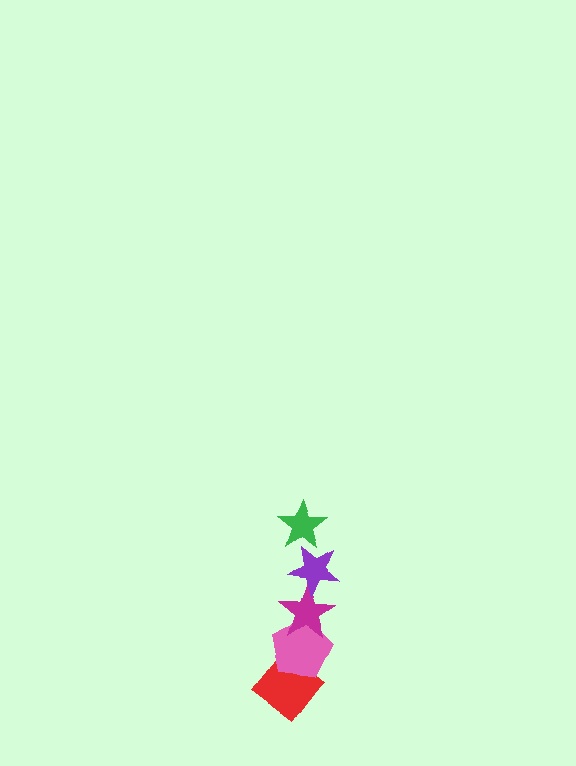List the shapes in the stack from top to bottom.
From top to bottom: the green star, the purple star, the magenta star, the pink pentagon, the red diamond.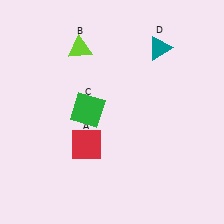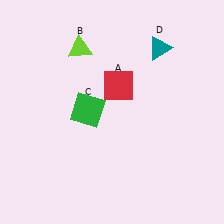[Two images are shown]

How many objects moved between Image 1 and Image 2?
1 object moved between the two images.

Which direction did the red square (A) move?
The red square (A) moved up.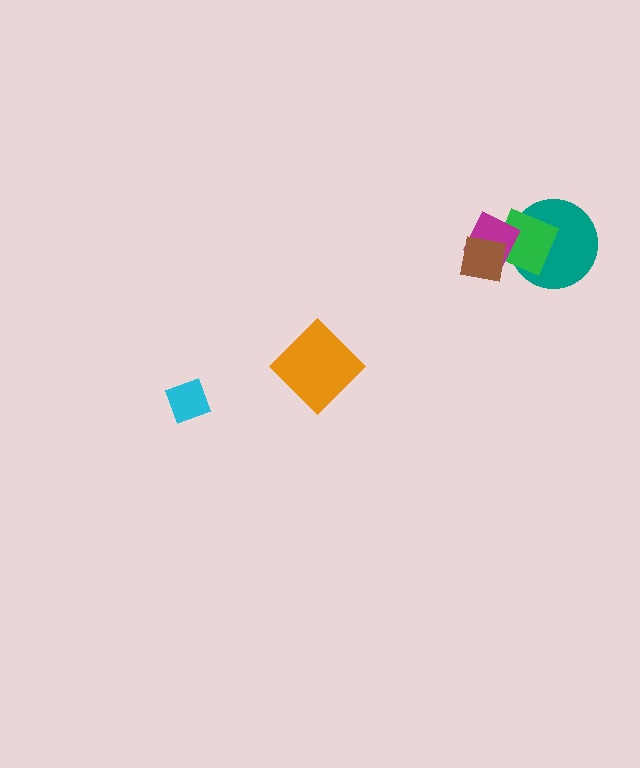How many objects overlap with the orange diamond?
0 objects overlap with the orange diamond.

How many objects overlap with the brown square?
2 objects overlap with the brown square.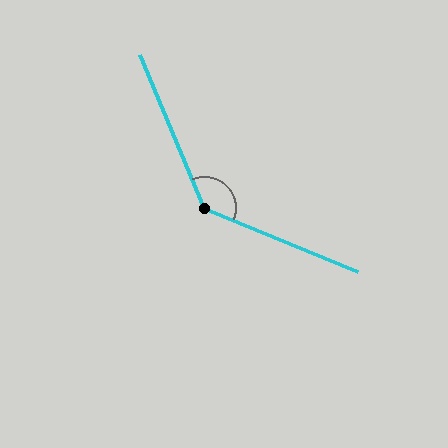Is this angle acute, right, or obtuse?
It is obtuse.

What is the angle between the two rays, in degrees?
Approximately 135 degrees.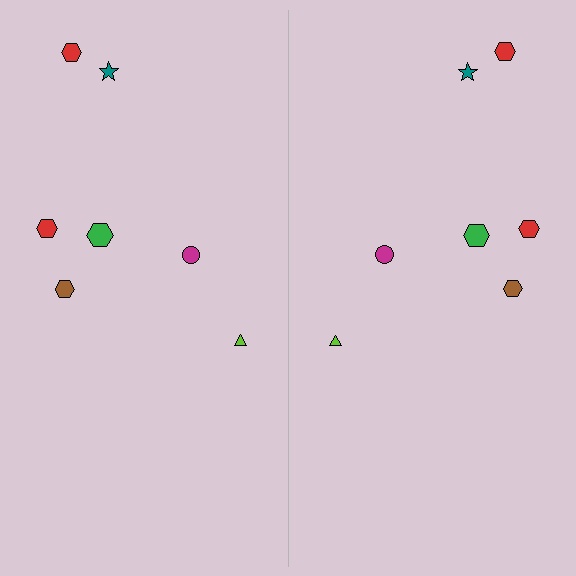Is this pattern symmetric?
Yes, this pattern has bilateral (reflection) symmetry.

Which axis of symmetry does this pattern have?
The pattern has a vertical axis of symmetry running through the center of the image.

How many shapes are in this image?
There are 14 shapes in this image.